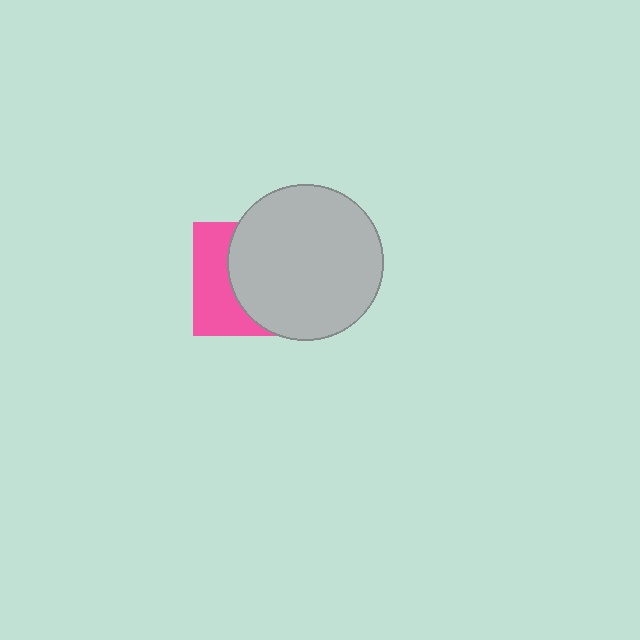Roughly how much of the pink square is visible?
A small part of it is visible (roughly 38%).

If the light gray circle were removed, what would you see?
You would see the complete pink square.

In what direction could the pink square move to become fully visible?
The pink square could move left. That would shift it out from behind the light gray circle entirely.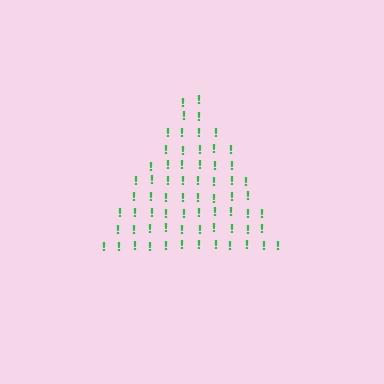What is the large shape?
The large shape is a triangle.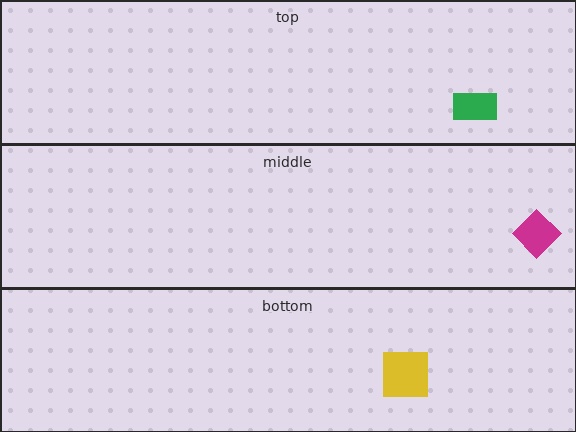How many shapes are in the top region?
1.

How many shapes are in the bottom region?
1.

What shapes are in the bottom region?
The yellow square.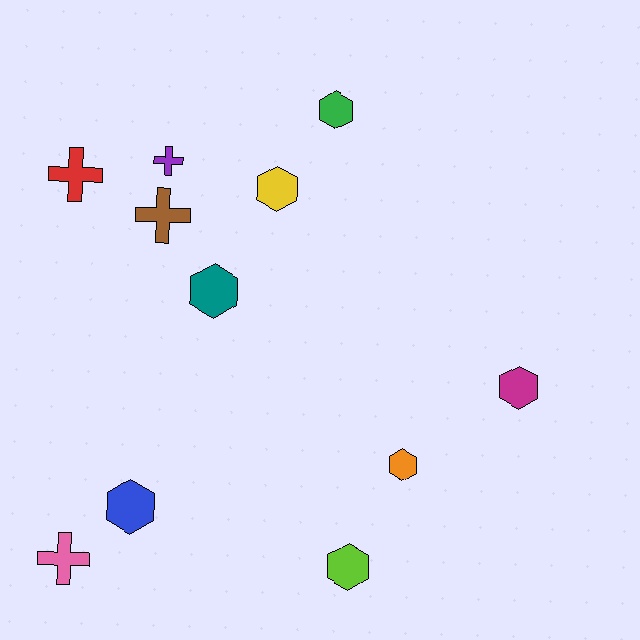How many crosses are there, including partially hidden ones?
There are 4 crosses.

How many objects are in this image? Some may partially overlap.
There are 11 objects.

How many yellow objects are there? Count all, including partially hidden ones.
There is 1 yellow object.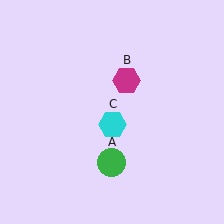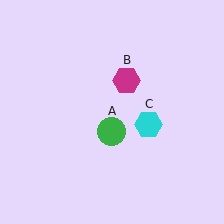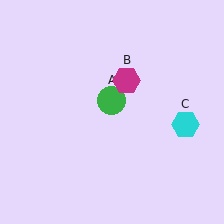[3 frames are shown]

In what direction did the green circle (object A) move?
The green circle (object A) moved up.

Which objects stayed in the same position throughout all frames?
Magenta hexagon (object B) remained stationary.